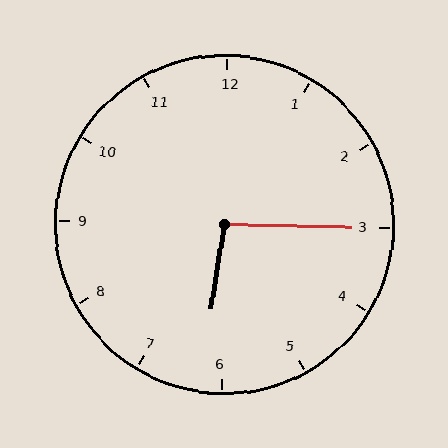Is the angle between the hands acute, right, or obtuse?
It is obtuse.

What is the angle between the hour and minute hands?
Approximately 98 degrees.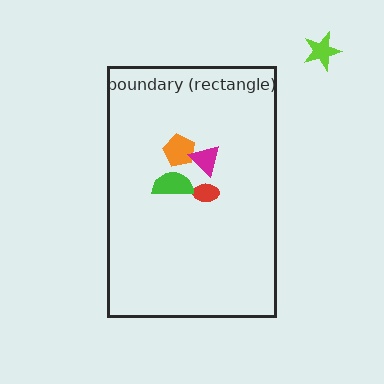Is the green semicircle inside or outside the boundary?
Inside.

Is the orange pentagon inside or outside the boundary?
Inside.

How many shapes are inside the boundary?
4 inside, 1 outside.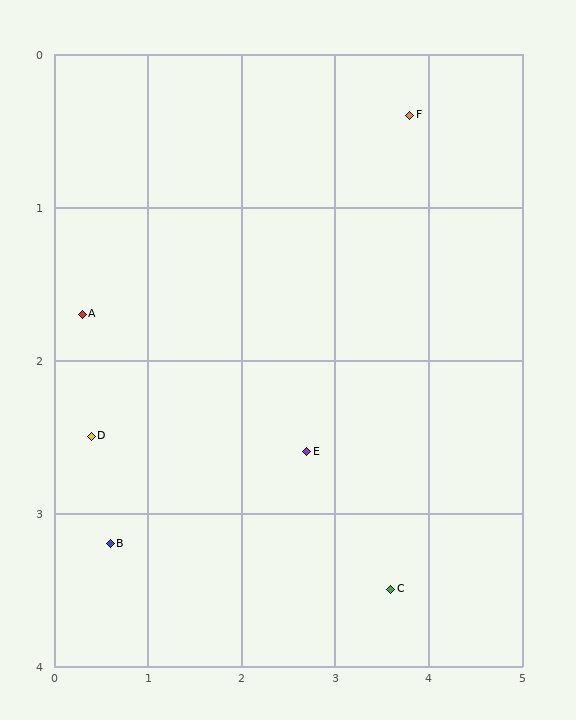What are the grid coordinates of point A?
Point A is at approximately (0.3, 1.7).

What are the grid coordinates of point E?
Point E is at approximately (2.7, 2.6).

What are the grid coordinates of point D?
Point D is at approximately (0.4, 2.5).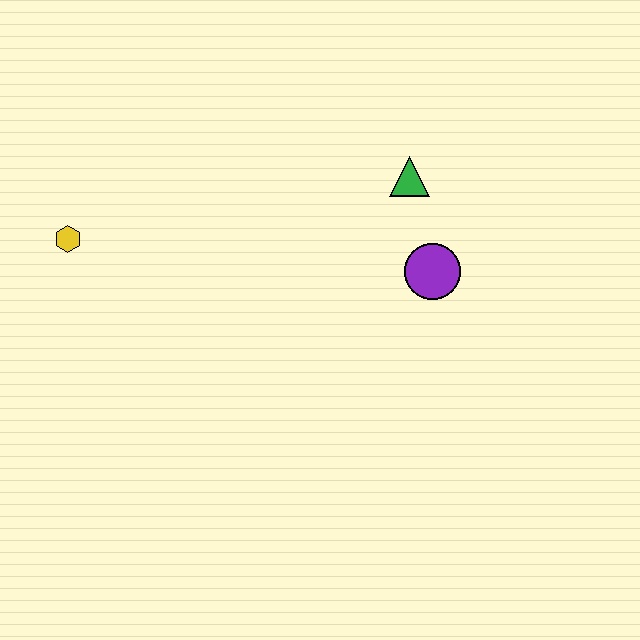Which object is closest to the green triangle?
The purple circle is closest to the green triangle.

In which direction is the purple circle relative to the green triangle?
The purple circle is below the green triangle.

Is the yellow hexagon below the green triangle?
Yes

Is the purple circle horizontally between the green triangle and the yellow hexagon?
No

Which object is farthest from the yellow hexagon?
The purple circle is farthest from the yellow hexagon.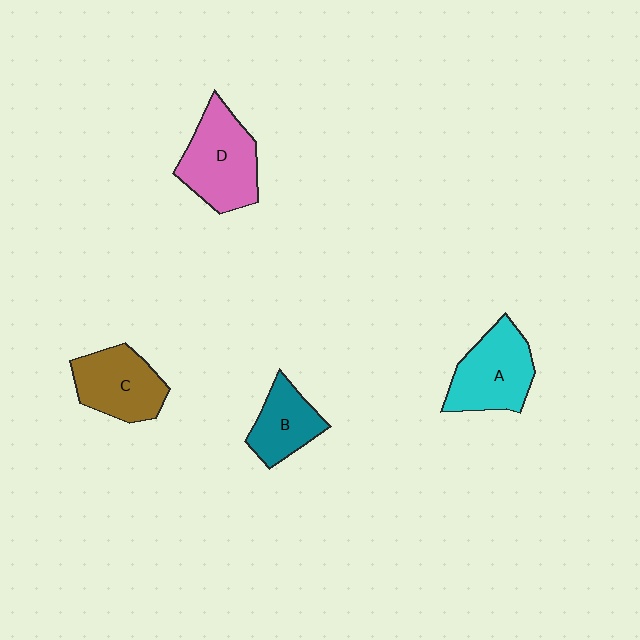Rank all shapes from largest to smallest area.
From largest to smallest: D (pink), A (cyan), C (brown), B (teal).